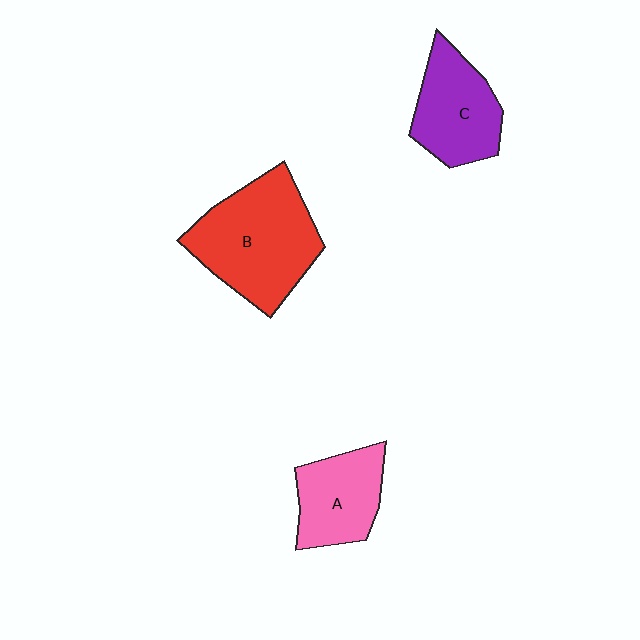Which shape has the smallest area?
Shape A (pink).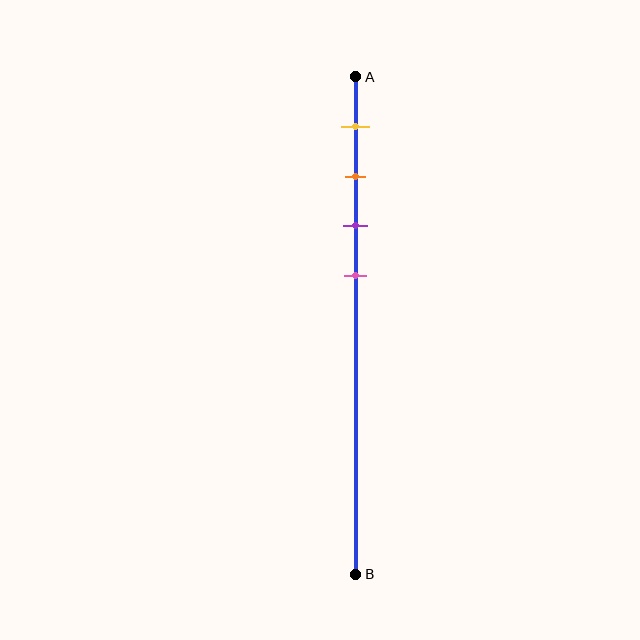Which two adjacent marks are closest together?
The orange and purple marks are the closest adjacent pair.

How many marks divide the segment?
There are 4 marks dividing the segment.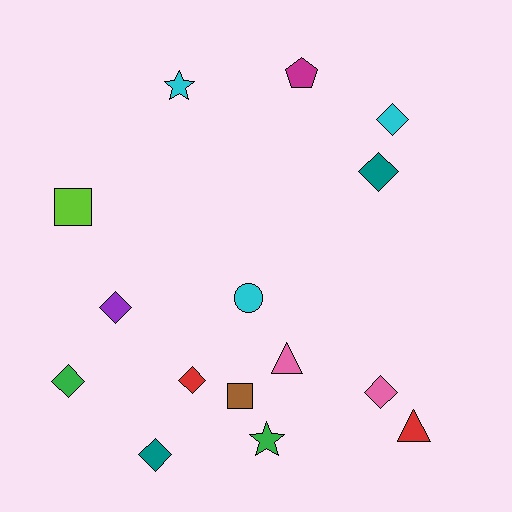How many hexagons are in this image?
There are no hexagons.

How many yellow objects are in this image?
There are no yellow objects.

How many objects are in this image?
There are 15 objects.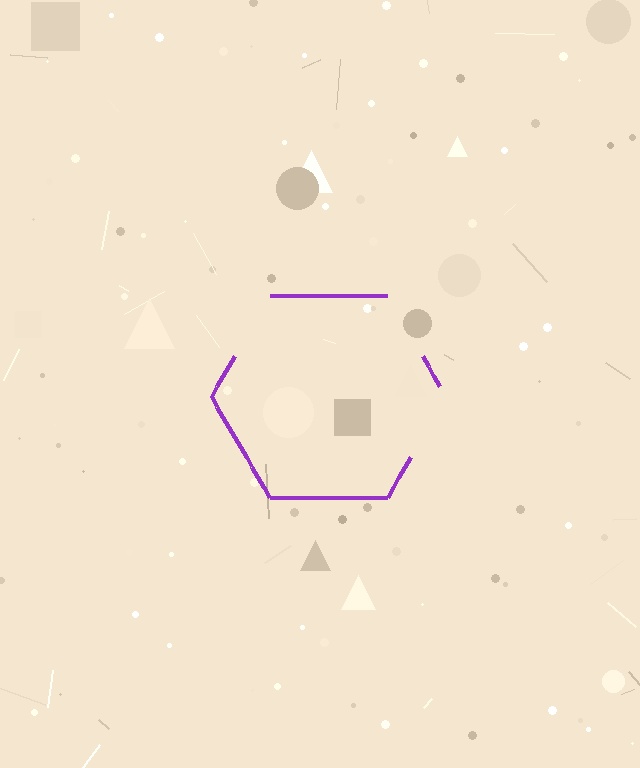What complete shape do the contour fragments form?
The contour fragments form a hexagon.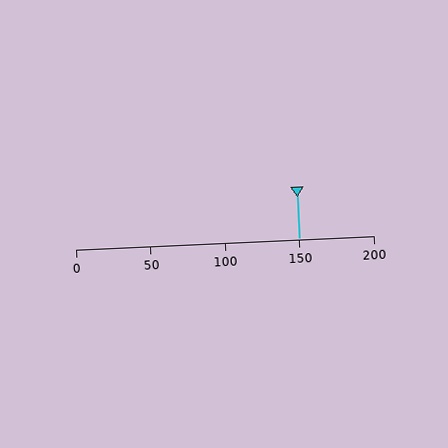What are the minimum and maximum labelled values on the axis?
The axis runs from 0 to 200.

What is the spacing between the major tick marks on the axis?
The major ticks are spaced 50 apart.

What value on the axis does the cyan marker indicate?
The marker indicates approximately 150.